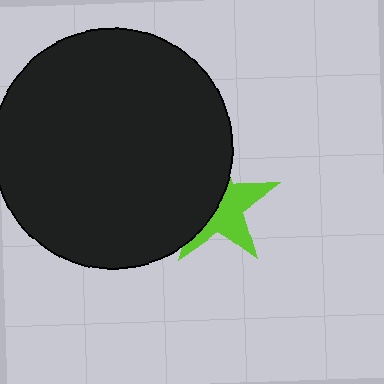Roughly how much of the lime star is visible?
About half of it is visible (roughly 49%).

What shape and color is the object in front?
The object in front is a black circle.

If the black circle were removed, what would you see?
You would see the complete lime star.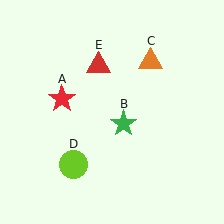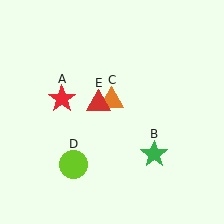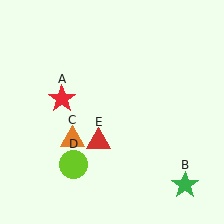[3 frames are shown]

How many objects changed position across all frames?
3 objects changed position: green star (object B), orange triangle (object C), red triangle (object E).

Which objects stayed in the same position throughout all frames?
Red star (object A) and lime circle (object D) remained stationary.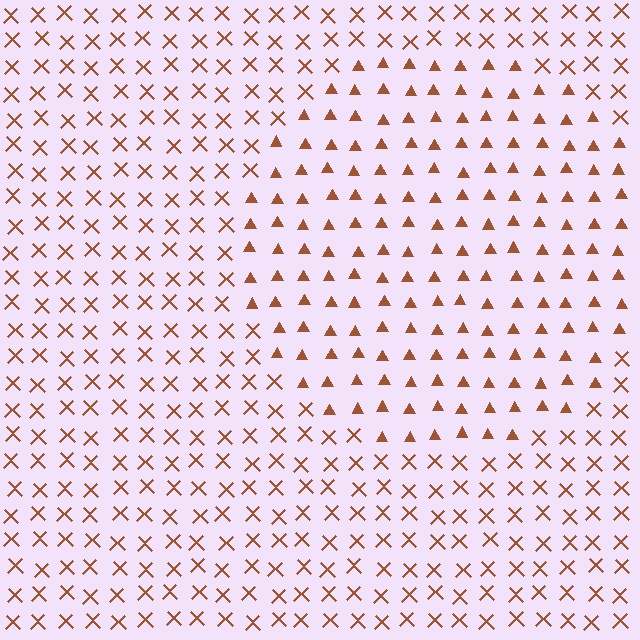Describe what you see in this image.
The image is filled with small brown elements arranged in a uniform grid. A circle-shaped region contains triangles, while the surrounding area contains X marks. The boundary is defined purely by the change in element shape.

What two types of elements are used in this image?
The image uses triangles inside the circle region and X marks outside it.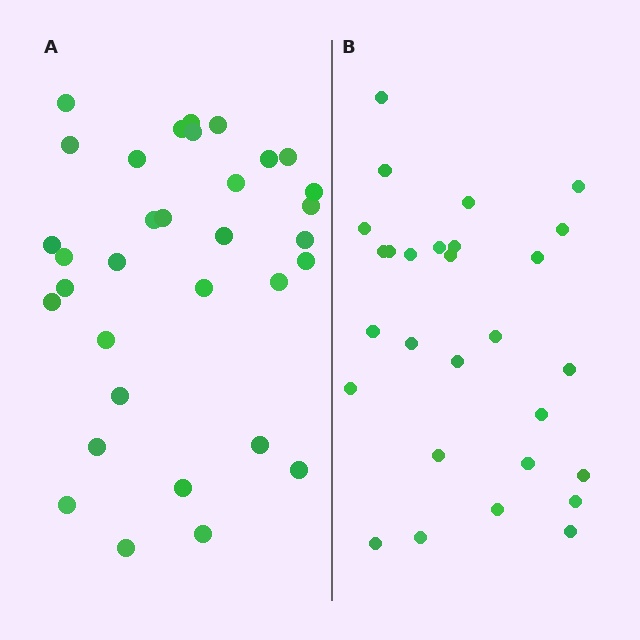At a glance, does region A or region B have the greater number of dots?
Region A (the left region) has more dots.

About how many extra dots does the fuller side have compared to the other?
Region A has about 5 more dots than region B.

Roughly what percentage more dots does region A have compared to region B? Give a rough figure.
About 20% more.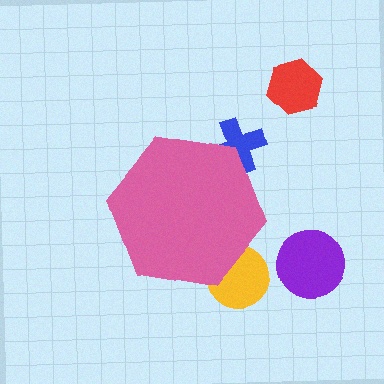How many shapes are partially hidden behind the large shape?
2 shapes are partially hidden.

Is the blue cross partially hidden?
Yes, the blue cross is partially hidden behind the pink hexagon.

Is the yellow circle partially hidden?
Yes, the yellow circle is partially hidden behind the pink hexagon.